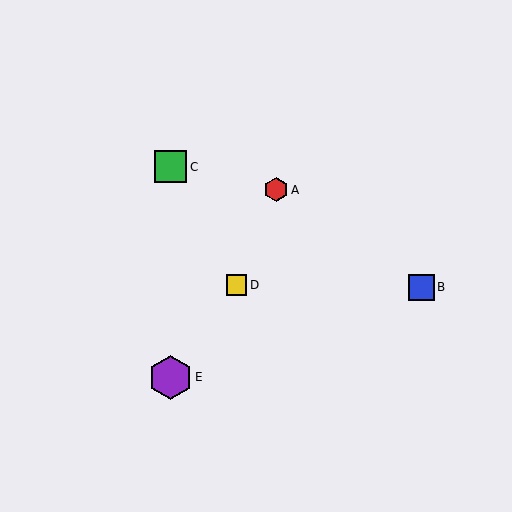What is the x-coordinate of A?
Object A is at x≈276.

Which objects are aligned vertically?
Objects C, E are aligned vertically.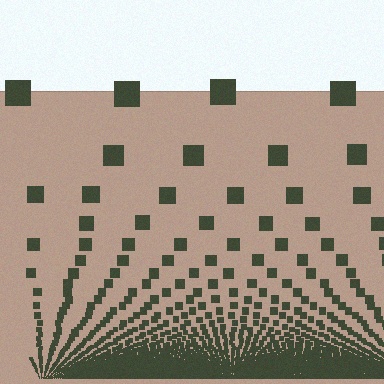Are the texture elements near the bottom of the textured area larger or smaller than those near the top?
Smaller. The gradient is inverted — elements near the bottom are smaller and denser.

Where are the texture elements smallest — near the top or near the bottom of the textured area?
Near the bottom.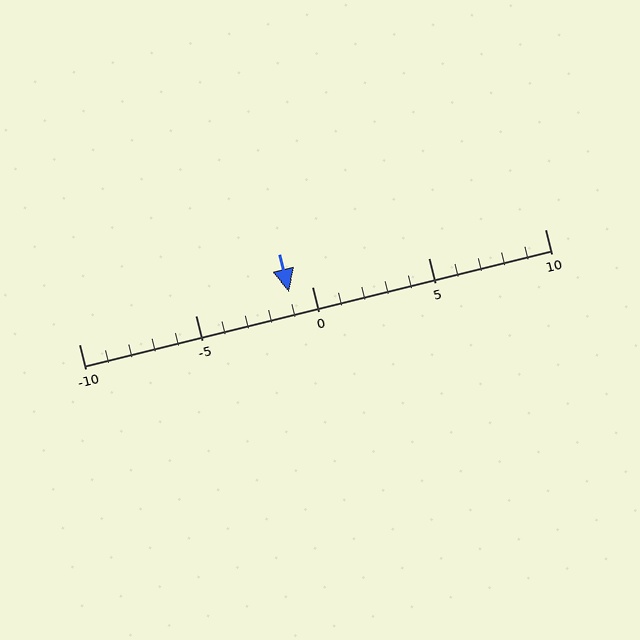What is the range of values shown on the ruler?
The ruler shows values from -10 to 10.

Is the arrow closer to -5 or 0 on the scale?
The arrow is closer to 0.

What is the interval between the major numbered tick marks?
The major tick marks are spaced 5 units apart.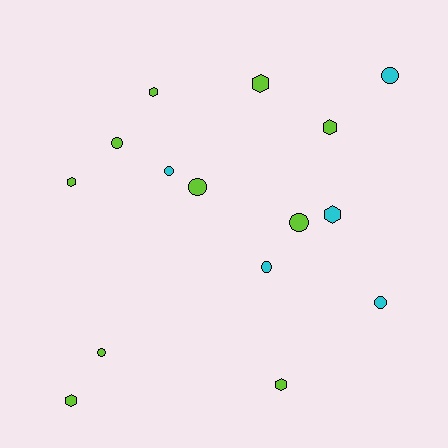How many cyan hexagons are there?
There is 1 cyan hexagon.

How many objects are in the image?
There are 15 objects.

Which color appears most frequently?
Lime, with 10 objects.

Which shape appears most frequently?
Circle, with 8 objects.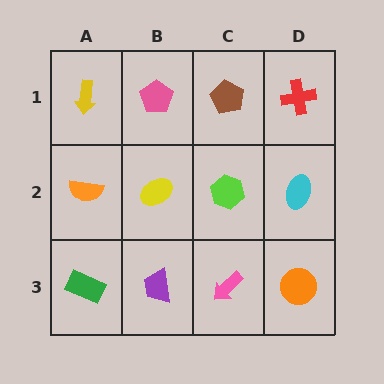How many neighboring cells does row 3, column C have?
3.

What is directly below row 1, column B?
A yellow ellipse.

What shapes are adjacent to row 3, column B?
A yellow ellipse (row 2, column B), a green rectangle (row 3, column A), a pink arrow (row 3, column C).